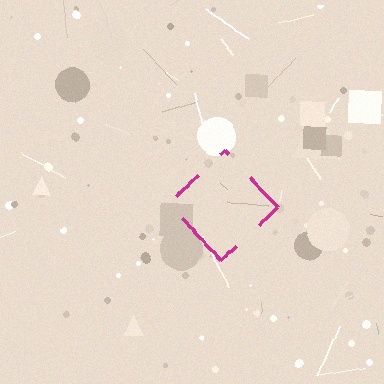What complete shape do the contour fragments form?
The contour fragments form a diamond.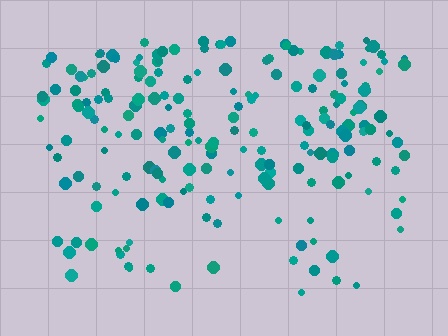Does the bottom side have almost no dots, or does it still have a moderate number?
Still a moderate number, just noticeably fewer than the top.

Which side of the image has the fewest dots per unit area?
The bottom.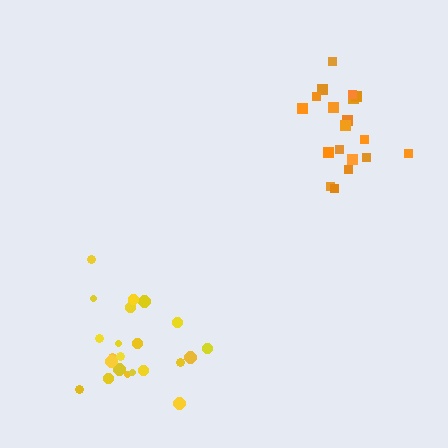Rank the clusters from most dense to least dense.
yellow, orange.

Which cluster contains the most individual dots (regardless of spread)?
Yellow (22).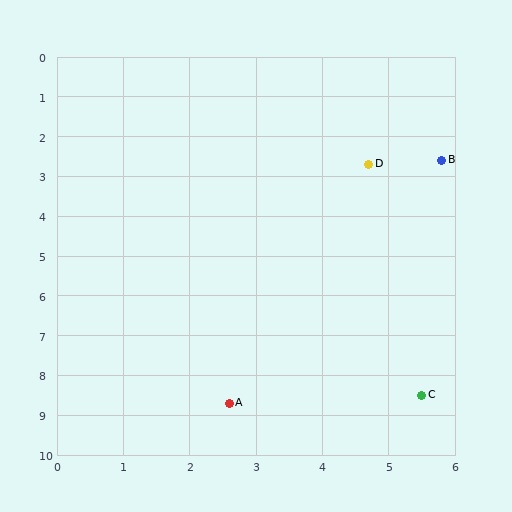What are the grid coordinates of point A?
Point A is at approximately (2.6, 8.7).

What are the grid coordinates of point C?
Point C is at approximately (5.5, 8.5).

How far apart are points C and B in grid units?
Points C and B are about 5.9 grid units apart.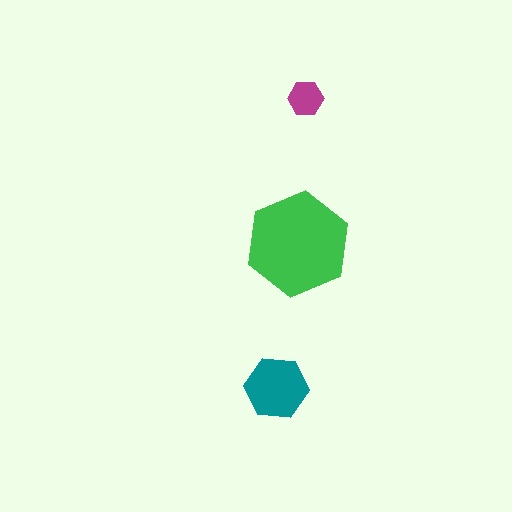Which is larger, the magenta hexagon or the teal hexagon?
The teal one.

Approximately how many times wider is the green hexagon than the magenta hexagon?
About 3 times wider.